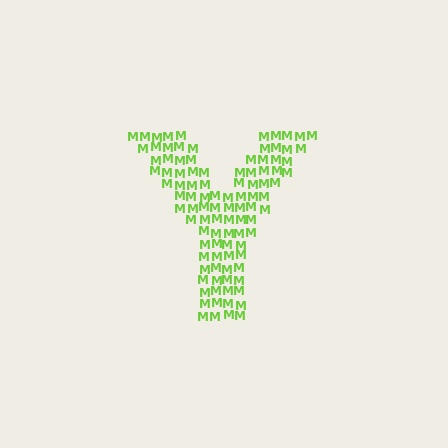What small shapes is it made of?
It is made of small letter M's.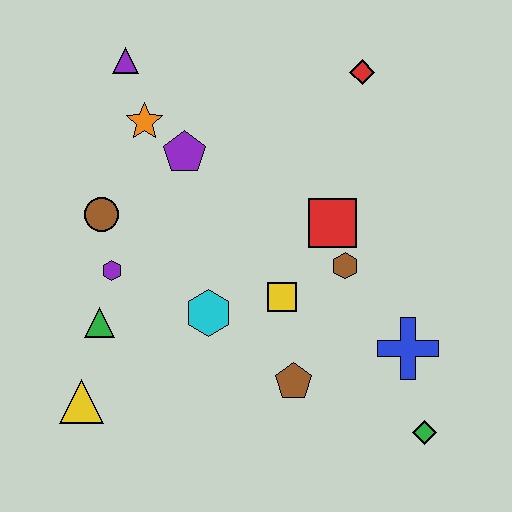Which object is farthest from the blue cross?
The purple triangle is farthest from the blue cross.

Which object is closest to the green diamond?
The blue cross is closest to the green diamond.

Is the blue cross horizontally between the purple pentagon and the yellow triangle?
No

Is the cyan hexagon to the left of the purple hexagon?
No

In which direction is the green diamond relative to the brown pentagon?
The green diamond is to the right of the brown pentagon.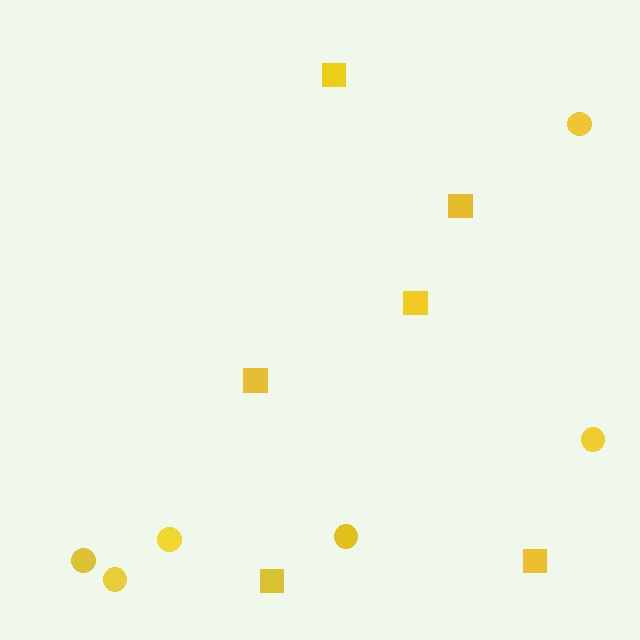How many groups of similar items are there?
There are 2 groups: one group of squares (6) and one group of circles (6).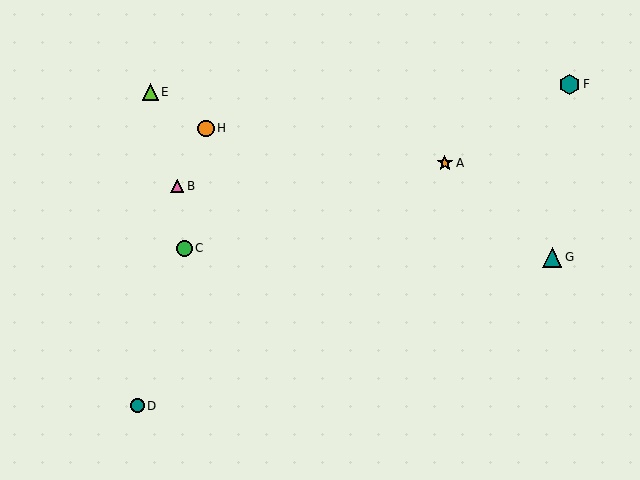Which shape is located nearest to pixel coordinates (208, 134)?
The orange circle (labeled H) at (206, 128) is nearest to that location.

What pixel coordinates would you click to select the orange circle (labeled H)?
Click at (206, 128) to select the orange circle H.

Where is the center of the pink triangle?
The center of the pink triangle is at (177, 186).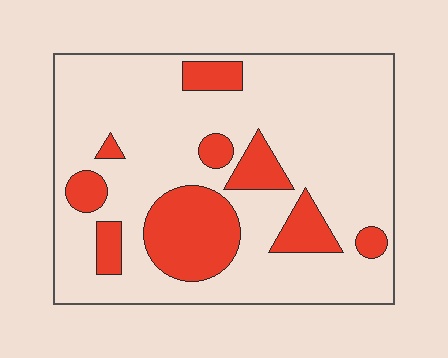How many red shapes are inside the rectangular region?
9.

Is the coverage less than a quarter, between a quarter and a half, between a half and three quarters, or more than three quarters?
Less than a quarter.